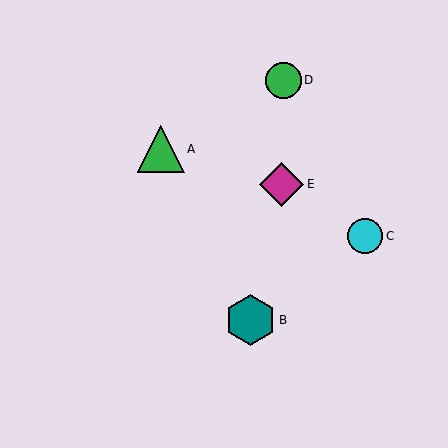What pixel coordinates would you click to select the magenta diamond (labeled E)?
Click at (282, 184) to select the magenta diamond E.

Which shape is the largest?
The teal hexagon (labeled B) is the largest.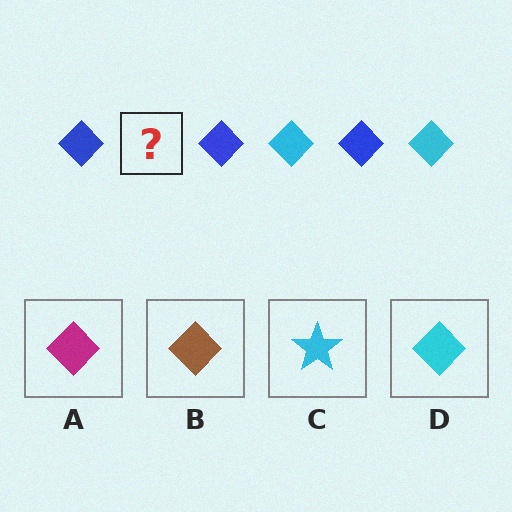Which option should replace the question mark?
Option D.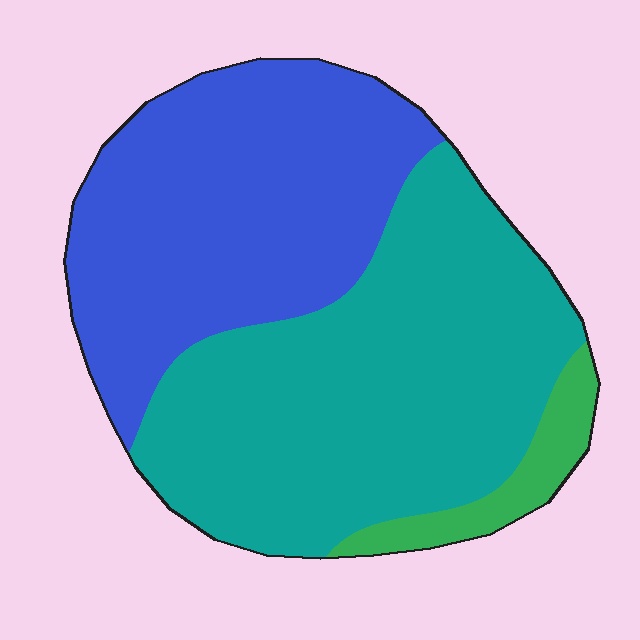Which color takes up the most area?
Teal, at roughly 50%.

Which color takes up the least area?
Green, at roughly 5%.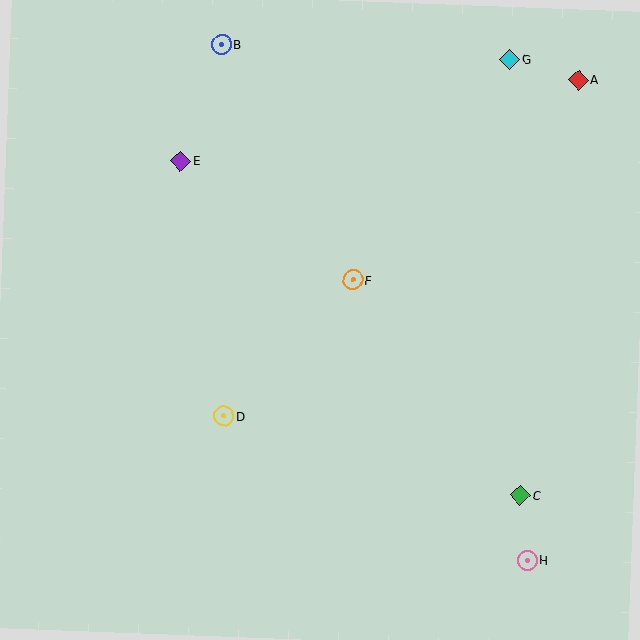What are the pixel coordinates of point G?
Point G is at (510, 59).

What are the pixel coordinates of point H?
Point H is at (527, 560).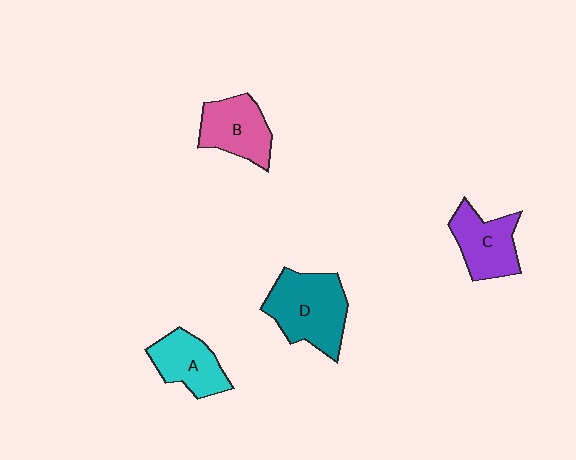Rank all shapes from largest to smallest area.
From largest to smallest: D (teal), B (pink), C (purple), A (cyan).